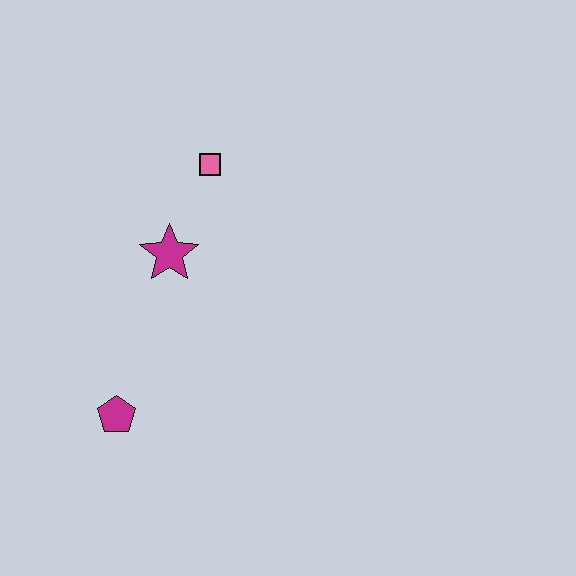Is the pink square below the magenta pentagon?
No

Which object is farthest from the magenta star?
The magenta pentagon is farthest from the magenta star.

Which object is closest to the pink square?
The magenta star is closest to the pink square.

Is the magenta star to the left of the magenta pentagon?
No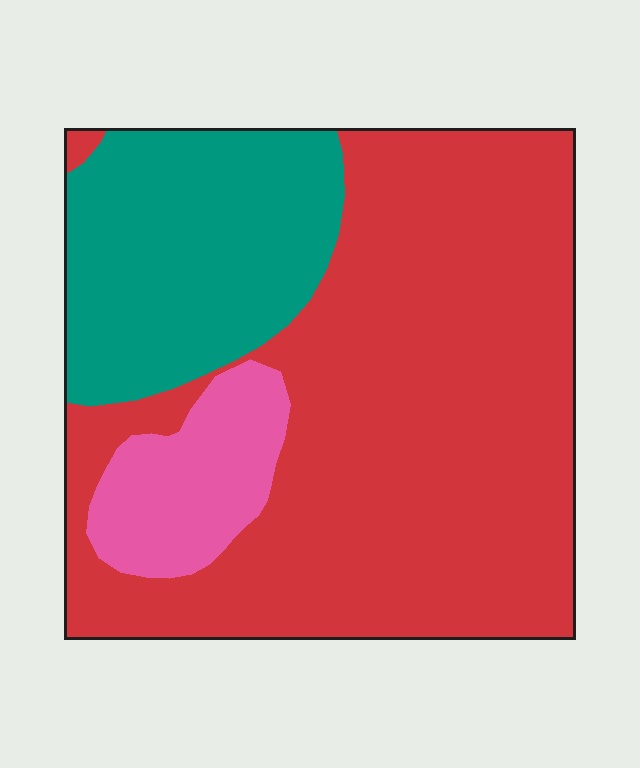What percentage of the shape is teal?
Teal covers 24% of the shape.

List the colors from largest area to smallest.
From largest to smallest: red, teal, pink.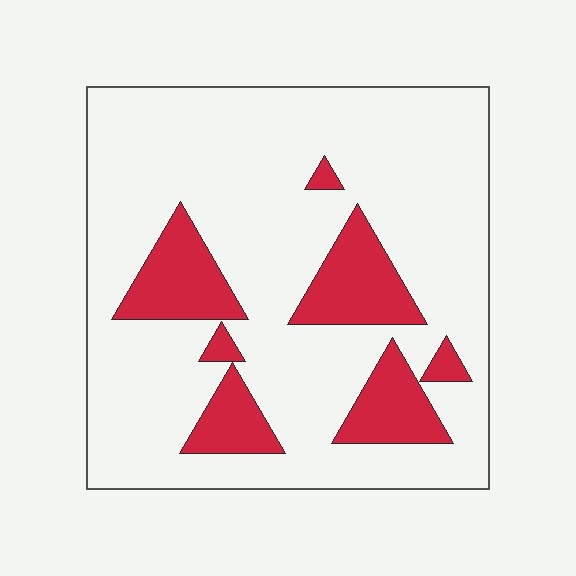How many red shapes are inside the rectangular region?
7.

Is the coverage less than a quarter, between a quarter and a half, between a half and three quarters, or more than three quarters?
Less than a quarter.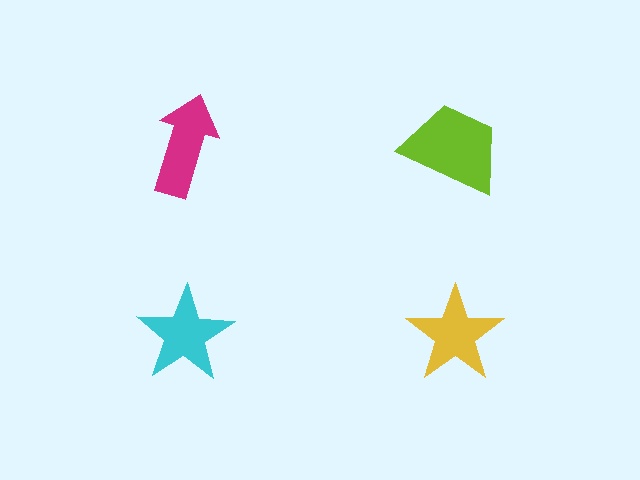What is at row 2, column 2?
A yellow star.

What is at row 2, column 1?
A cyan star.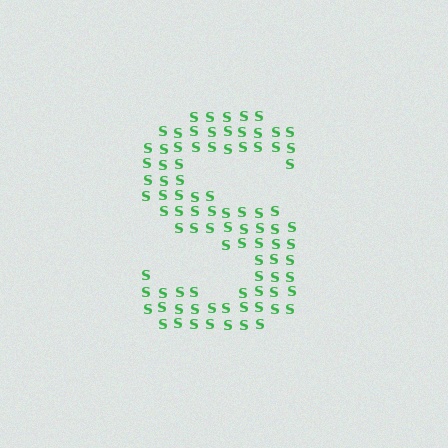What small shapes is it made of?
It is made of small letter S's.